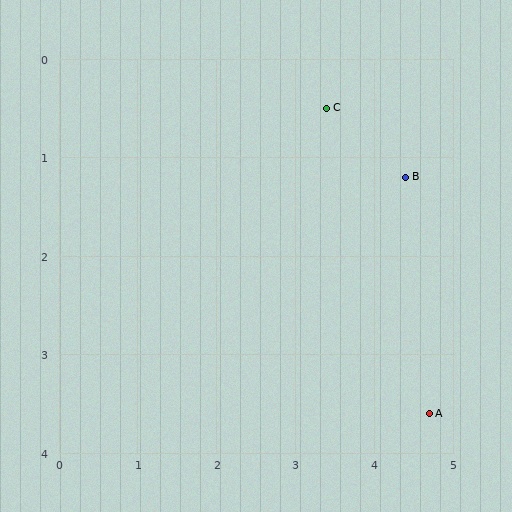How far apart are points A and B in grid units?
Points A and B are about 2.4 grid units apart.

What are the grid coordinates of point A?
Point A is at approximately (4.7, 3.6).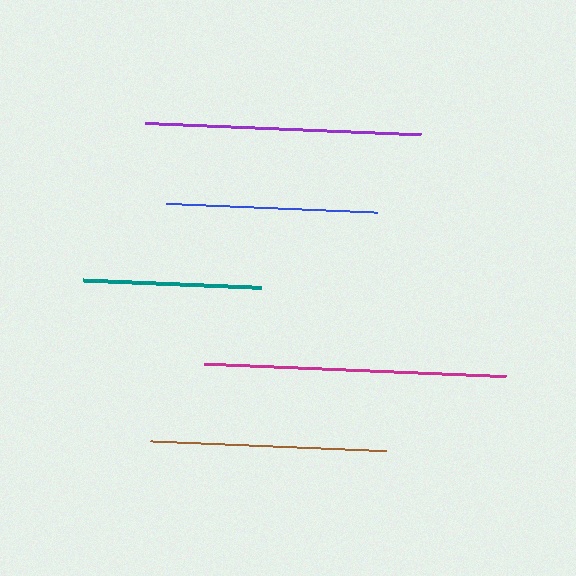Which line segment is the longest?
The magenta line is the longest at approximately 302 pixels.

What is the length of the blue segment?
The blue segment is approximately 212 pixels long.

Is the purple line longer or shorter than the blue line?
The purple line is longer than the blue line.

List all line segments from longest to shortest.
From longest to shortest: magenta, purple, brown, blue, teal.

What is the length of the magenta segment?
The magenta segment is approximately 302 pixels long.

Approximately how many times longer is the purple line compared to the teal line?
The purple line is approximately 1.6 times the length of the teal line.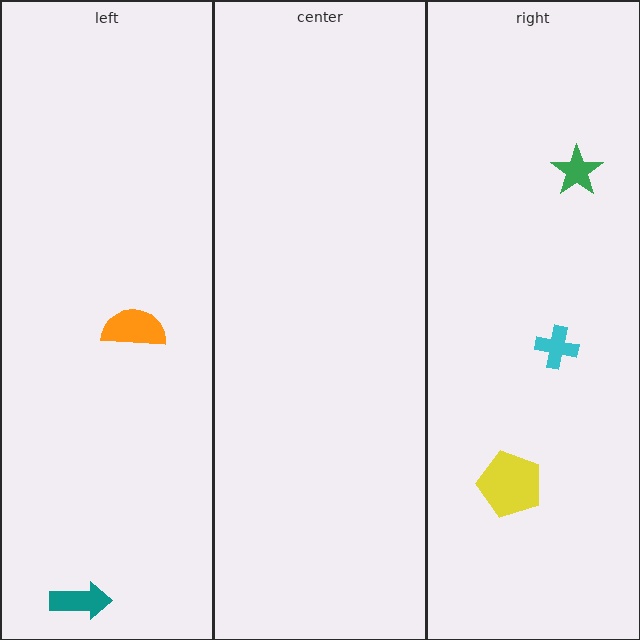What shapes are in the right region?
The yellow pentagon, the cyan cross, the green star.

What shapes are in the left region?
The orange semicircle, the teal arrow.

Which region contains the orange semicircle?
The left region.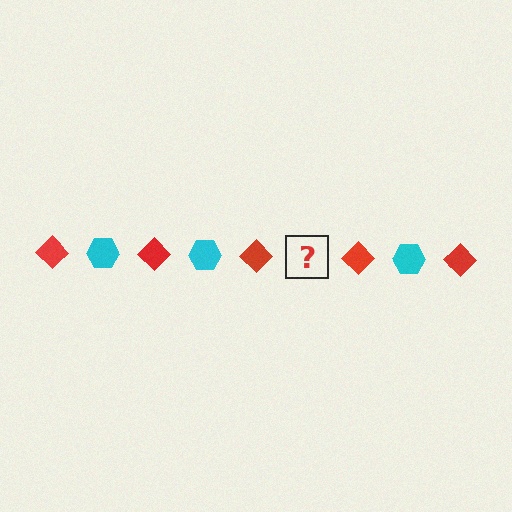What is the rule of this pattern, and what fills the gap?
The rule is that the pattern alternates between red diamond and cyan hexagon. The gap should be filled with a cyan hexagon.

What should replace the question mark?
The question mark should be replaced with a cyan hexagon.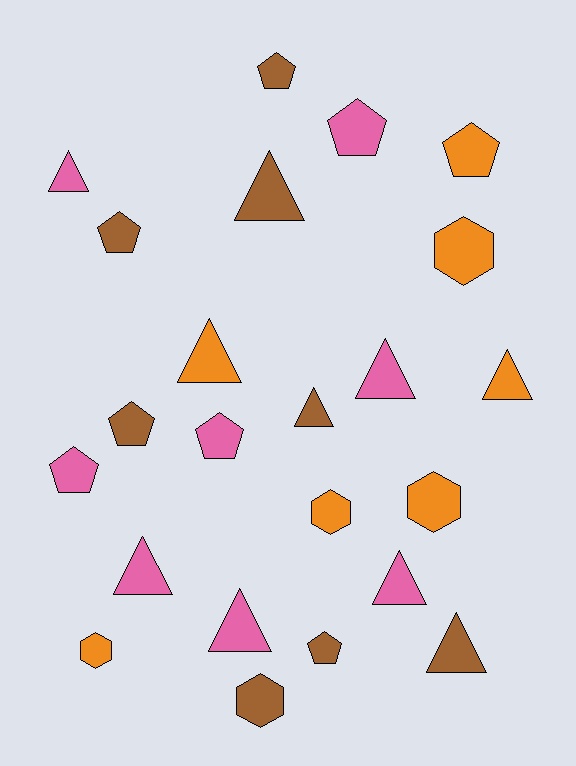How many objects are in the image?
There are 23 objects.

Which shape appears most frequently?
Triangle, with 10 objects.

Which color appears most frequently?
Pink, with 8 objects.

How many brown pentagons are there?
There are 4 brown pentagons.